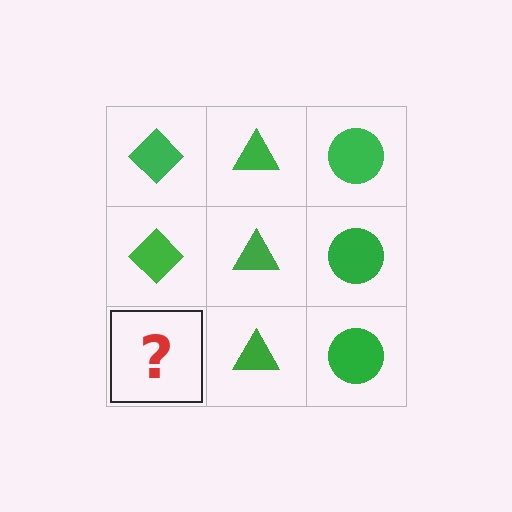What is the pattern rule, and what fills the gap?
The rule is that each column has a consistent shape. The gap should be filled with a green diamond.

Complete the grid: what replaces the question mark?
The question mark should be replaced with a green diamond.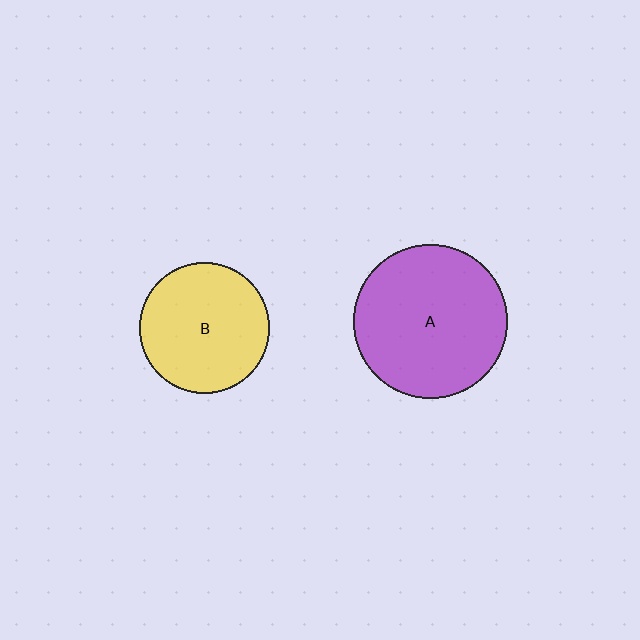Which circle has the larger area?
Circle A (purple).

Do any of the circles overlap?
No, none of the circles overlap.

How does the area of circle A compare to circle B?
Approximately 1.4 times.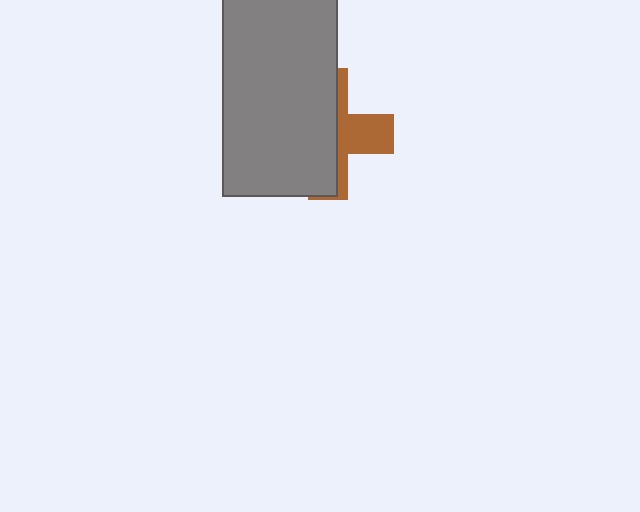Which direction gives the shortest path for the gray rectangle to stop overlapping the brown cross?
Moving left gives the shortest separation.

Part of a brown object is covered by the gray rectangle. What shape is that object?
It is a cross.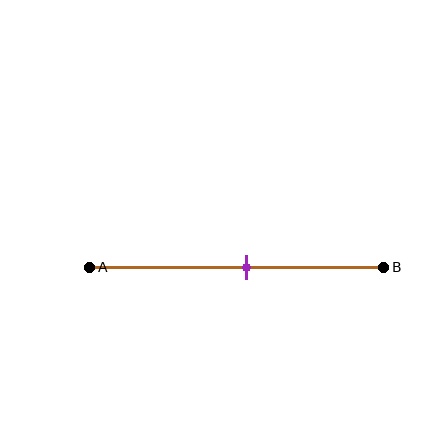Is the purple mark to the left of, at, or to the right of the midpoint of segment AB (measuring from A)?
The purple mark is to the right of the midpoint of segment AB.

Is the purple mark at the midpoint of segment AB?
No, the mark is at about 55% from A, not at the 50% midpoint.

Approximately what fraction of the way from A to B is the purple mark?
The purple mark is approximately 55% of the way from A to B.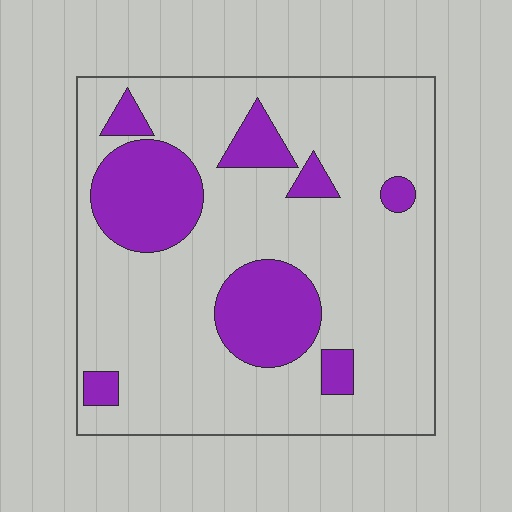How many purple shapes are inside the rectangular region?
8.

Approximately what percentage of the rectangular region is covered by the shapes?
Approximately 20%.